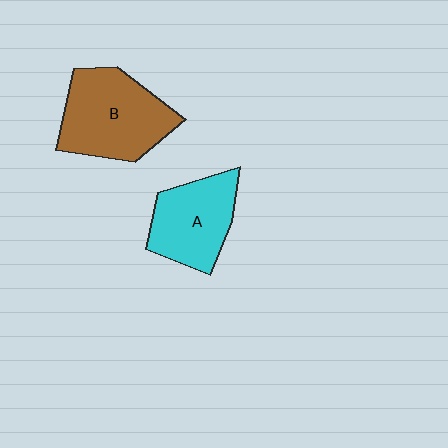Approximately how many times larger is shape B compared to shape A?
Approximately 1.3 times.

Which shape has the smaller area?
Shape A (cyan).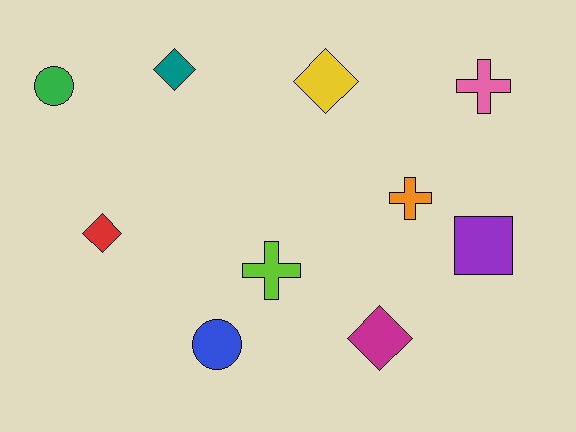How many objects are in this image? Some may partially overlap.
There are 10 objects.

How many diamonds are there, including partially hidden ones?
There are 4 diamonds.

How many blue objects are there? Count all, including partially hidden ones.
There is 1 blue object.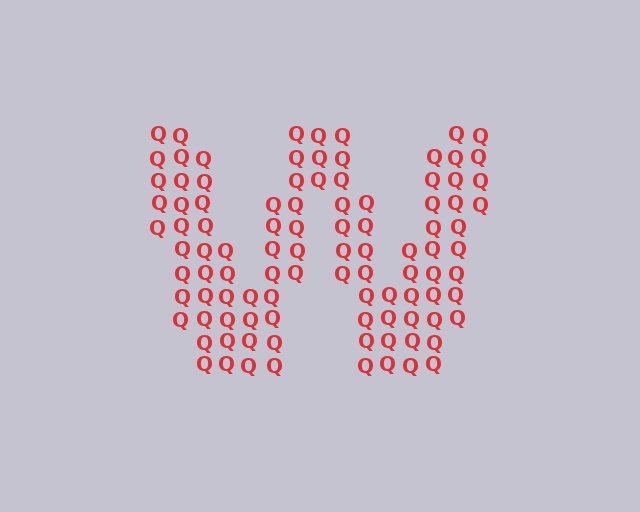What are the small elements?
The small elements are letter Q's.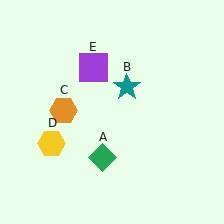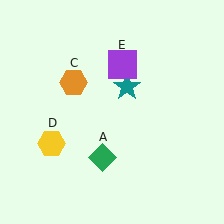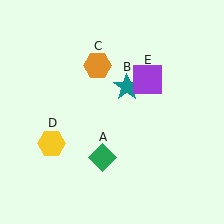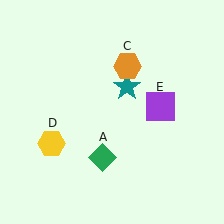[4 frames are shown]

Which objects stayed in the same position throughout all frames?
Green diamond (object A) and teal star (object B) and yellow hexagon (object D) remained stationary.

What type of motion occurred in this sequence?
The orange hexagon (object C), purple square (object E) rotated clockwise around the center of the scene.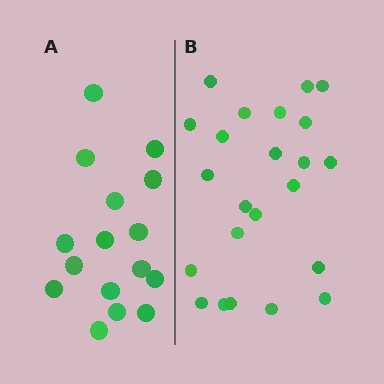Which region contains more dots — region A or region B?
Region B (the right region) has more dots.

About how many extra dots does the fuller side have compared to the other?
Region B has roughly 8 or so more dots than region A.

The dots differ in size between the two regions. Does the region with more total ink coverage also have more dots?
No. Region A has more total ink coverage because its dots are larger, but region B actually contains more individual dots. Total area can be misleading — the number of items is what matters here.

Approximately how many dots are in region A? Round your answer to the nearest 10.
About 20 dots. (The exact count is 16, which rounds to 20.)